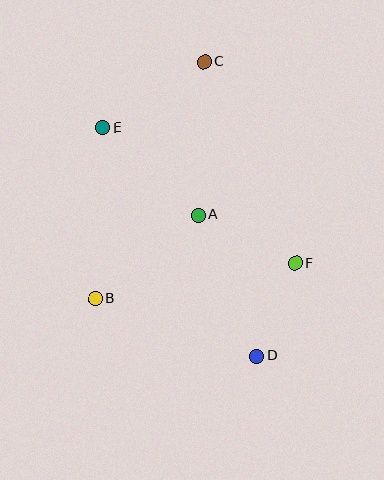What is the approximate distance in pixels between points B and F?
The distance between B and F is approximately 203 pixels.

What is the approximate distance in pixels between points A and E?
The distance between A and E is approximately 129 pixels.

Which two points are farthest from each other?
Points C and D are farthest from each other.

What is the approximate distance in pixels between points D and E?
The distance between D and E is approximately 276 pixels.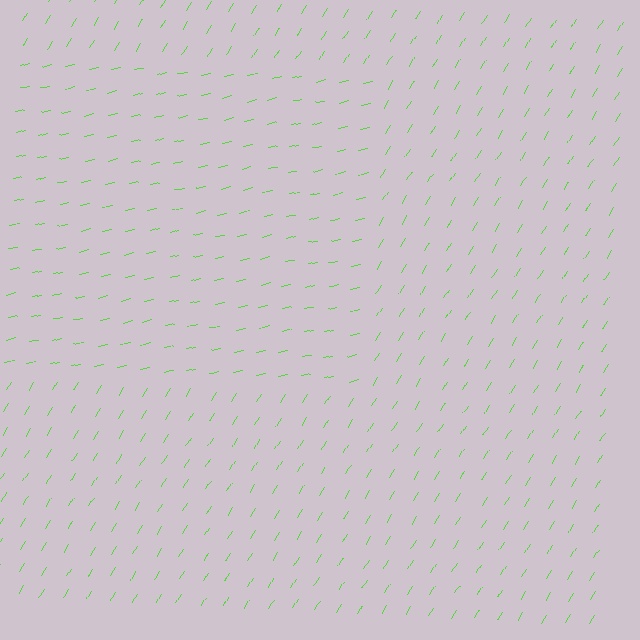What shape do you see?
I see a rectangle.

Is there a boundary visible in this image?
Yes, there is a texture boundary formed by a change in line orientation.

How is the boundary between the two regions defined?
The boundary is defined purely by a change in line orientation (approximately 45 degrees difference). All lines are the same color and thickness.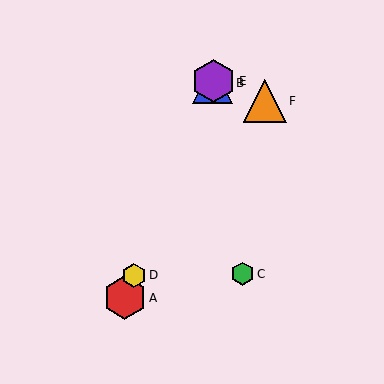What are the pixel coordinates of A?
Object A is at (125, 298).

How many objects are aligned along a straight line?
4 objects (A, B, D, E) are aligned along a straight line.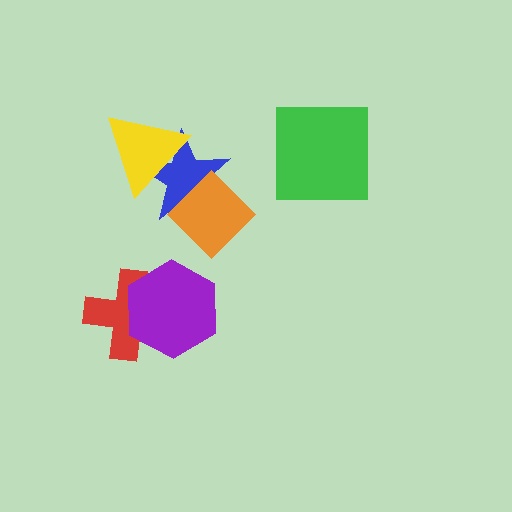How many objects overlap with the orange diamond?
1 object overlaps with the orange diamond.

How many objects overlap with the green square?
0 objects overlap with the green square.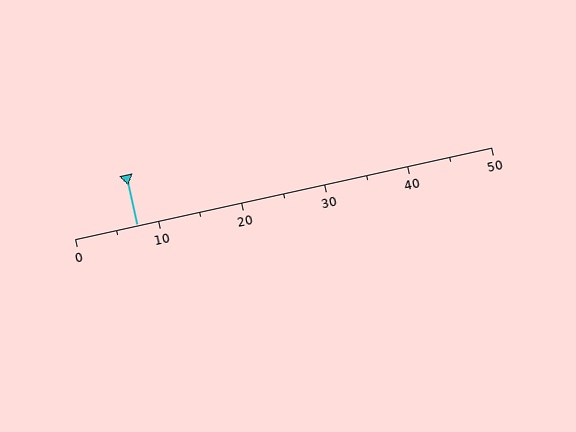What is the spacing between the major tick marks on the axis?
The major ticks are spaced 10 apart.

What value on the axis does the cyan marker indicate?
The marker indicates approximately 7.5.